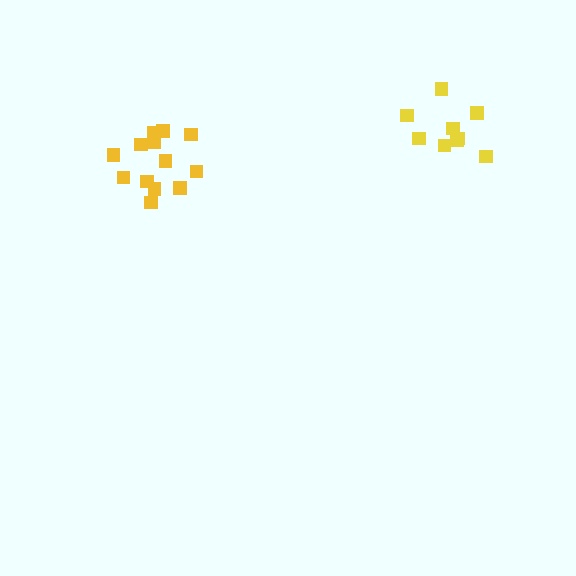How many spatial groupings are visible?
There are 2 spatial groupings.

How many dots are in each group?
Group 1: 13 dots, Group 2: 9 dots (22 total).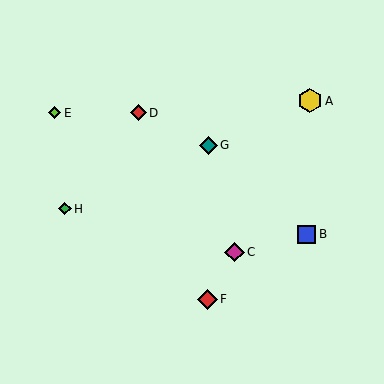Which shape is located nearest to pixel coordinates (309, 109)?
The yellow hexagon (labeled A) at (310, 101) is nearest to that location.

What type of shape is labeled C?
Shape C is a magenta diamond.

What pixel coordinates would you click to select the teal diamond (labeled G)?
Click at (208, 145) to select the teal diamond G.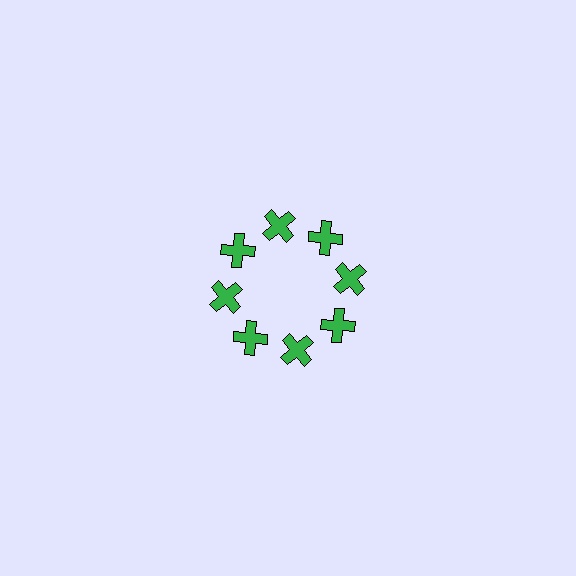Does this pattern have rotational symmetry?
Yes, this pattern has 8-fold rotational symmetry. It looks the same after rotating 45 degrees around the center.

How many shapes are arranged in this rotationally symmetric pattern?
There are 8 shapes, arranged in 8 groups of 1.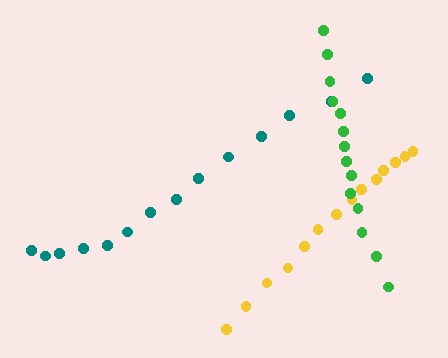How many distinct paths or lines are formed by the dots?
There are 3 distinct paths.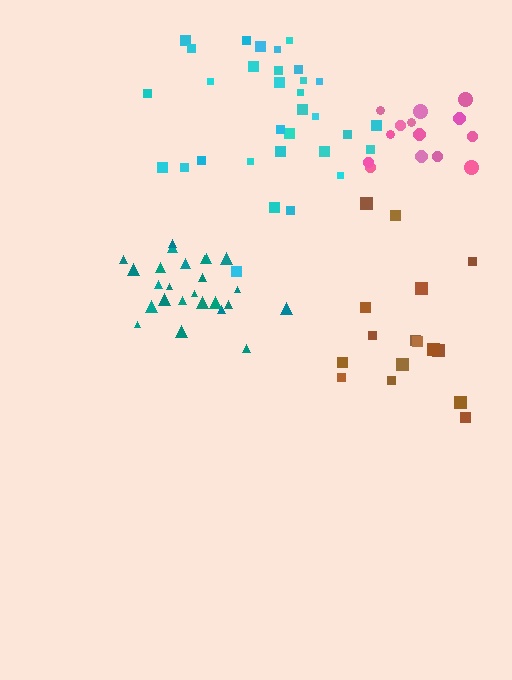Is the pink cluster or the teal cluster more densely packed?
Teal.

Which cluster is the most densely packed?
Teal.